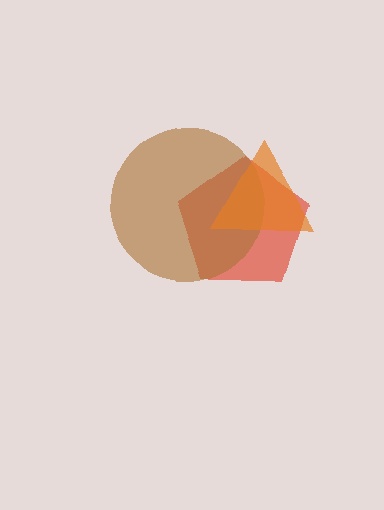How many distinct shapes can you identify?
There are 3 distinct shapes: a red pentagon, a brown circle, an orange triangle.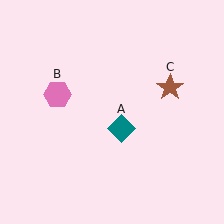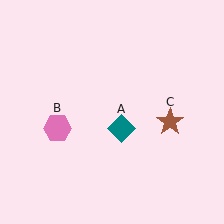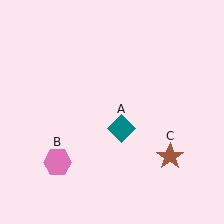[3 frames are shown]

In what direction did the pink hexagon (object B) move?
The pink hexagon (object B) moved down.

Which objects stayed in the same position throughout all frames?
Teal diamond (object A) remained stationary.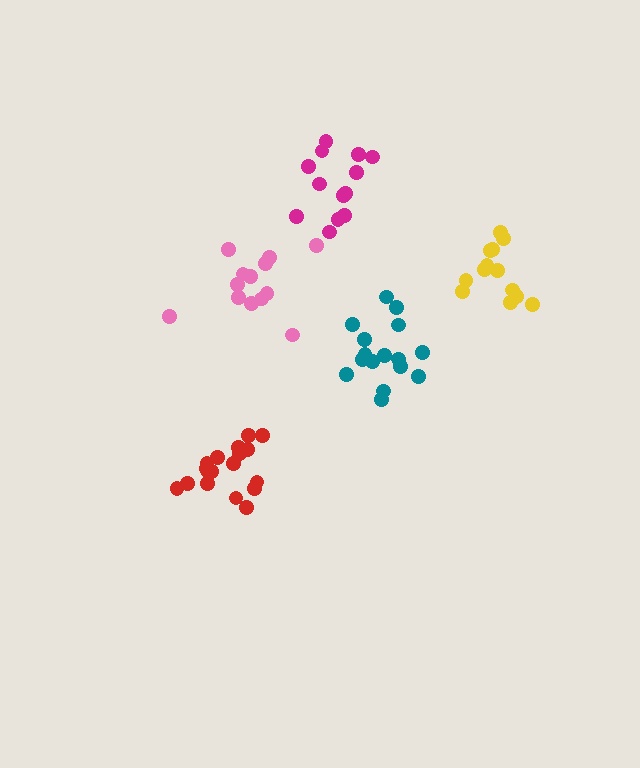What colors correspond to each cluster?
The clusters are colored: magenta, yellow, pink, teal, red.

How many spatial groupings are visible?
There are 5 spatial groupings.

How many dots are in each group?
Group 1: 13 dots, Group 2: 13 dots, Group 3: 13 dots, Group 4: 16 dots, Group 5: 18 dots (73 total).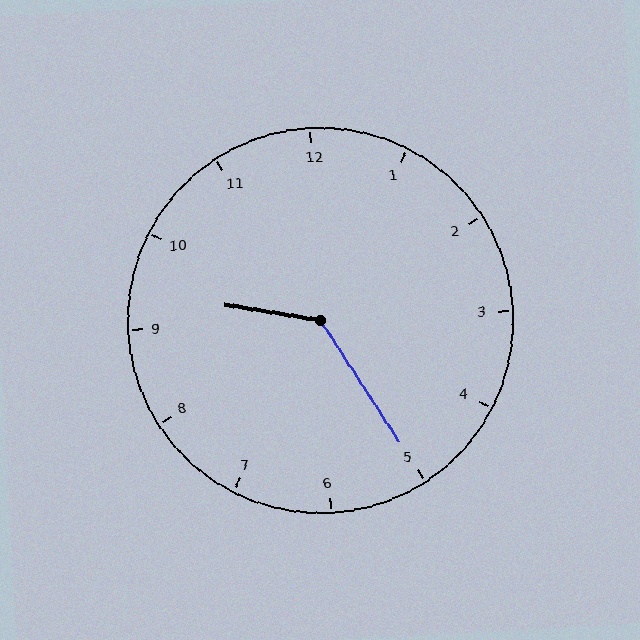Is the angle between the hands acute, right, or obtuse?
It is obtuse.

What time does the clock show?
9:25.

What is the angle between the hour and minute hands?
Approximately 132 degrees.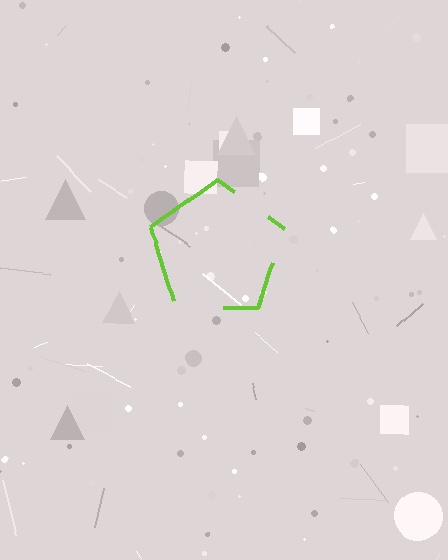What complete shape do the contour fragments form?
The contour fragments form a pentagon.